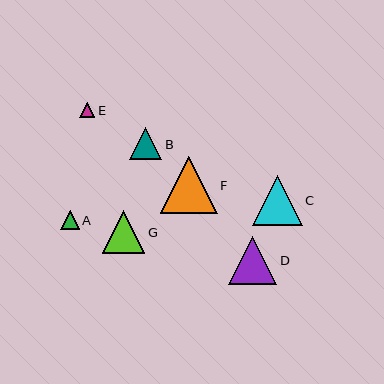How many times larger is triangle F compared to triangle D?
Triangle F is approximately 1.2 times the size of triangle D.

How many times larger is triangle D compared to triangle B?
Triangle D is approximately 1.5 times the size of triangle B.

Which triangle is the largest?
Triangle F is the largest with a size of approximately 57 pixels.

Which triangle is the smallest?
Triangle E is the smallest with a size of approximately 15 pixels.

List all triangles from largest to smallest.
From largest to smallest: F, C, D, G, B, A, E.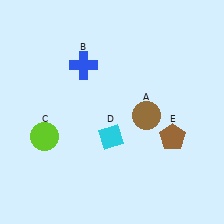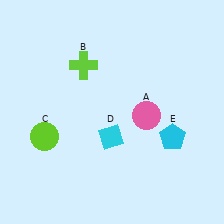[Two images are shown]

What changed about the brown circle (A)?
In Image 1, A is brown. In Image 2, it changed to pink.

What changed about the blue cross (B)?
In Image 1, B is blue. In Image 2, it changed to lime.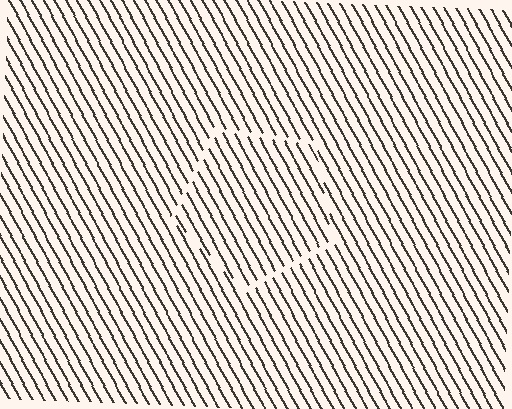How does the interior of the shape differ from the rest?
The interior of the shape contains the same grating, shifted by half a period — the contour is defined by the phase discontinuity where line-ends from the inner and outer gratings abut.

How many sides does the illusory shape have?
5 sides — the line-ends trace a pentagon.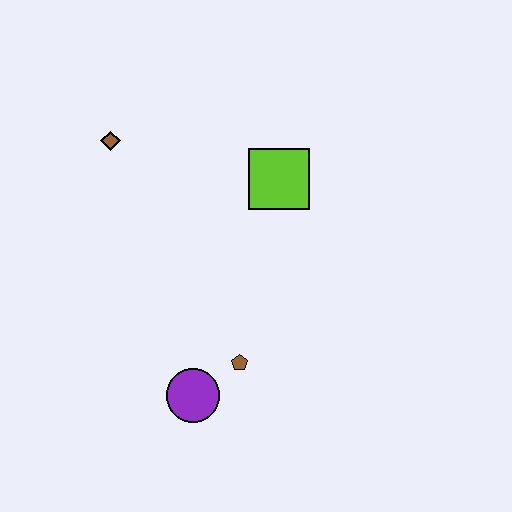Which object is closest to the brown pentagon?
The purple circle is closest to the brown pentagon.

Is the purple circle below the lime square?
Yes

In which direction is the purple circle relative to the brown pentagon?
The purple circle is to the left of the brown pentagon.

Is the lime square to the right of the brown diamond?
Yes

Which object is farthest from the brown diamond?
The purple circle is farthest from the brown diamond.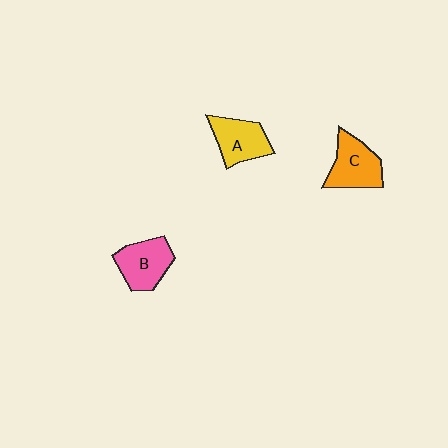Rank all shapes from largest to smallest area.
From largest to smallest: C (orange), B (pink), A (yellow).